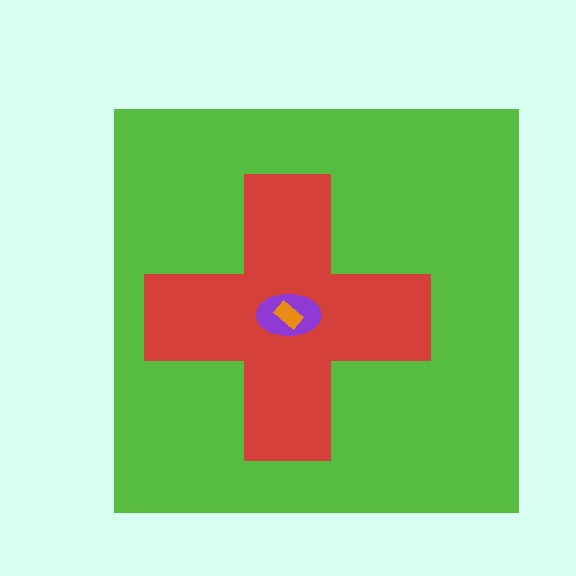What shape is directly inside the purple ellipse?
The orange rectangle.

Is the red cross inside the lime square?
Yes.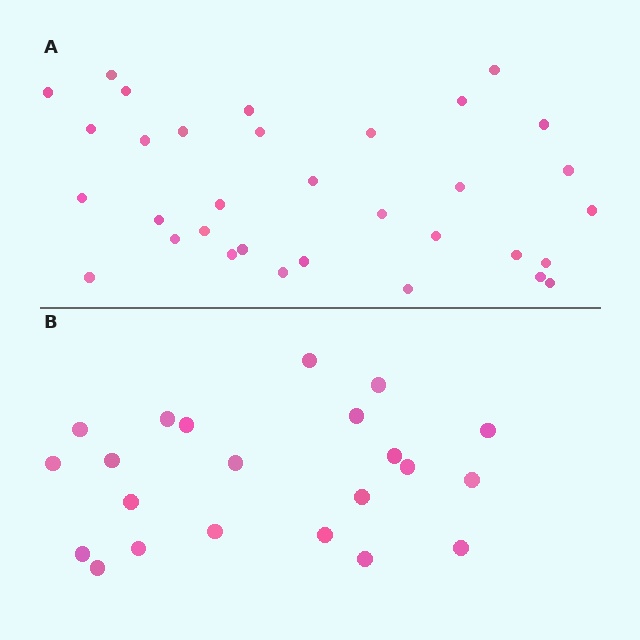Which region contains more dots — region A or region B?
Region A (the top region) has more dots.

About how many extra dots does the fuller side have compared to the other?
Region A has roughly 12 or so more dots than region B.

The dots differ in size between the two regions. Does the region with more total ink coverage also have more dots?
No. Region B has more total ink coverage because its dots are larger, but region A actually contains more individual dots. Total area can be misleading — the number of items is what matters here.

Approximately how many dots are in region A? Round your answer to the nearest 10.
About 30 dots. (The exact count is 33, which rounds to 30.)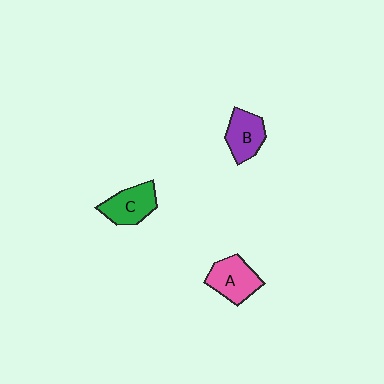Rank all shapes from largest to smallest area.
From largest to smallest: A (pink), C (green), B (purple).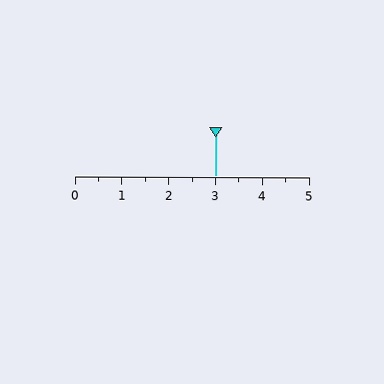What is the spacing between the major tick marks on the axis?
The major ticks are spaced 1 apart.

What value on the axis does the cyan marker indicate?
The marker indicates approximately 3.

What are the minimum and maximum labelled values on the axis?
The axis runs from 0 to 5.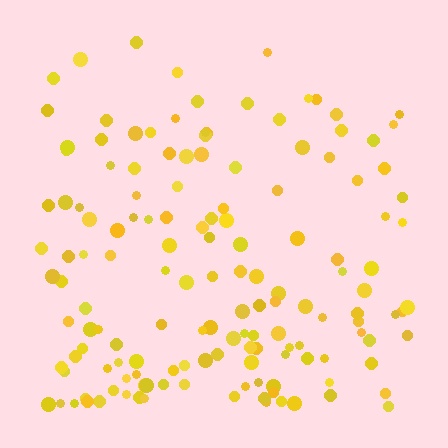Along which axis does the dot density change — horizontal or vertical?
Vertical.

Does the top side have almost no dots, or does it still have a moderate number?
Still a moderate number, just noticeably fewer than the bottom.